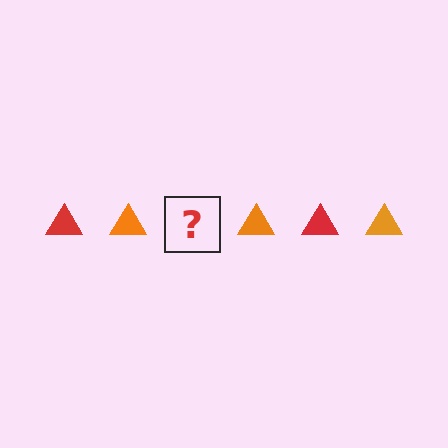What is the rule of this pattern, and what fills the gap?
The rule is that the pattern cycles through red, orange triangles. The gap should be filled with a red triangle.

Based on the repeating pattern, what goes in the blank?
The blank should be a red triangle.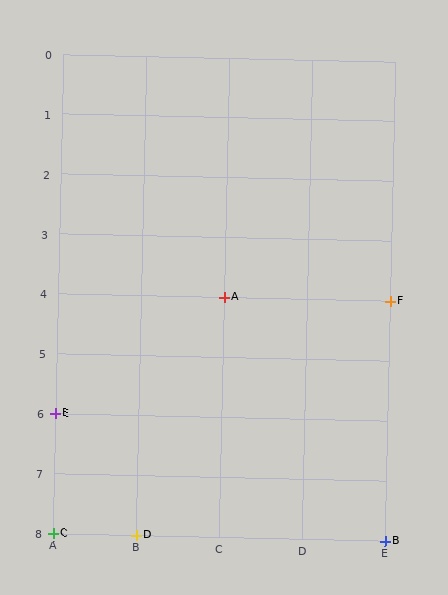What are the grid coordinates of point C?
Point C is at grid coordinates (A, 8).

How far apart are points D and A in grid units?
Points D and A are 1 column and 4 rows apart (about 4.1 grid units diagonally).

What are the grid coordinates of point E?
Point E is at grid coordinates (A, 6).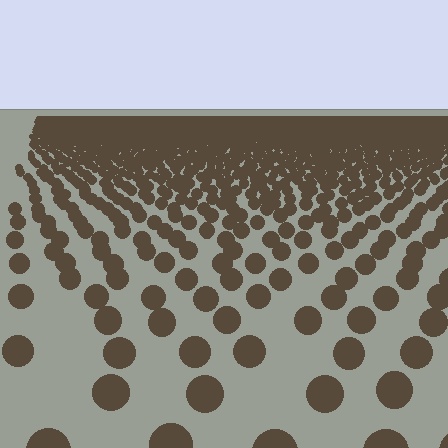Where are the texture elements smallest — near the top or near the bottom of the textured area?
Near the top.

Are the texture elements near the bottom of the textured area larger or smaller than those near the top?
Larger. Near the bottom, elements are closer to the viewer and appear at a bigger on-screen size.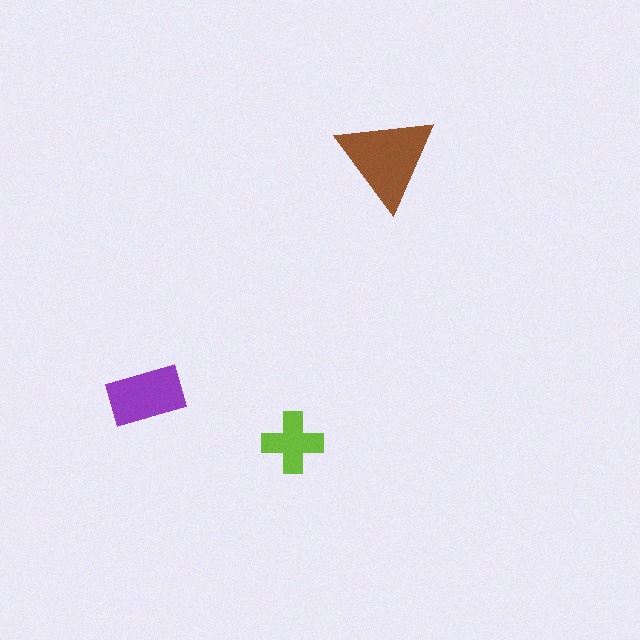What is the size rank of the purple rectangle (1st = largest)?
2nd.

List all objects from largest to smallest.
The brown triangle, the purple rectangle, the lime cross.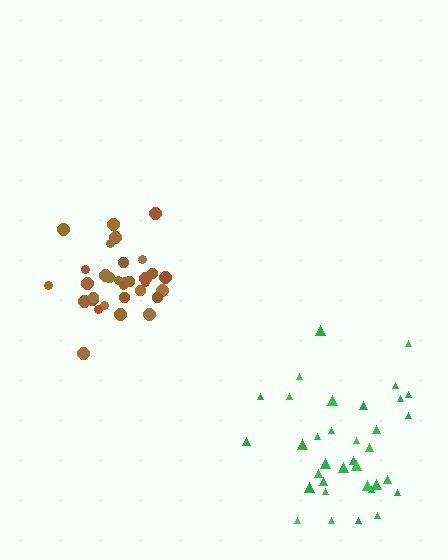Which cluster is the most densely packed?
Brown.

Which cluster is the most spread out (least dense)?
Green.